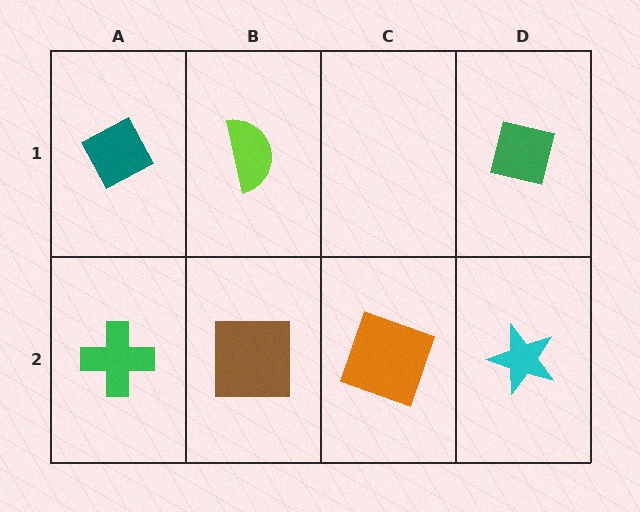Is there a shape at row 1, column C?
No, that cell is empty.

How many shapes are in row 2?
4 shapes.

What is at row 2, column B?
A brown square.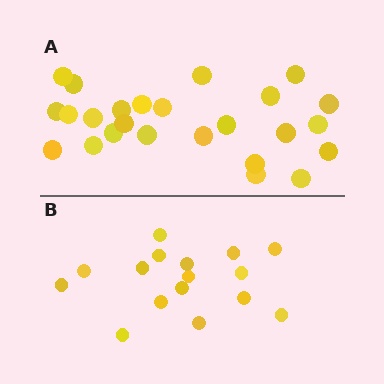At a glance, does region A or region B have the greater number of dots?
Region A (the top region) has more dots.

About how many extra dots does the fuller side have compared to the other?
Region A has roughly 8 or so more dots than region B.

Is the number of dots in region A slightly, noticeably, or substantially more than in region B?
Region A has substantially more. The ratio is roughly 1.6 to 1.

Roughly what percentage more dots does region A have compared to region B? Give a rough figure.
About 55% more.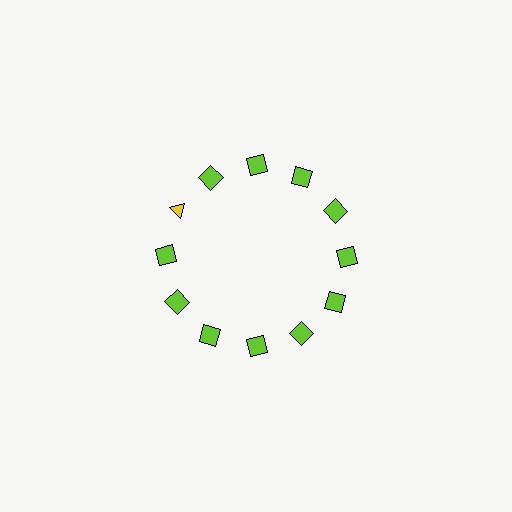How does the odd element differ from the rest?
It differs in both color (yellow instead of lime) and shape (triangle instead of square).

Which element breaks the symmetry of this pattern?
The yellow triangle at roughly the 10 o'clock position breaks the symmetry. All other shapes are lime squares.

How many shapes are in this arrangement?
There are 12 shapes arranged in a ring pattern.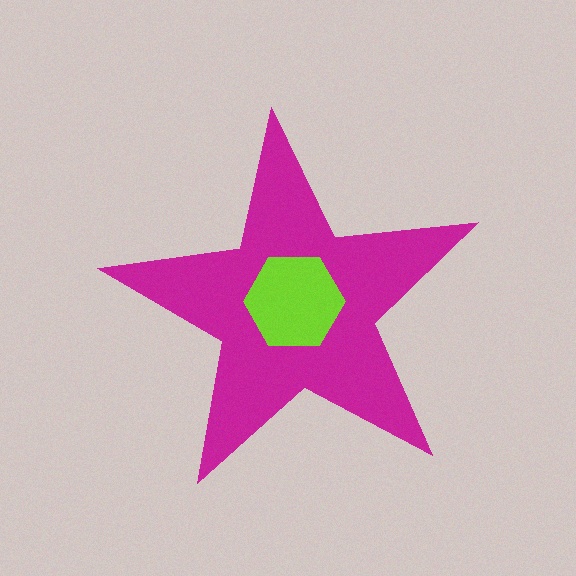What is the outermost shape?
The magenta star.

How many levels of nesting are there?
2.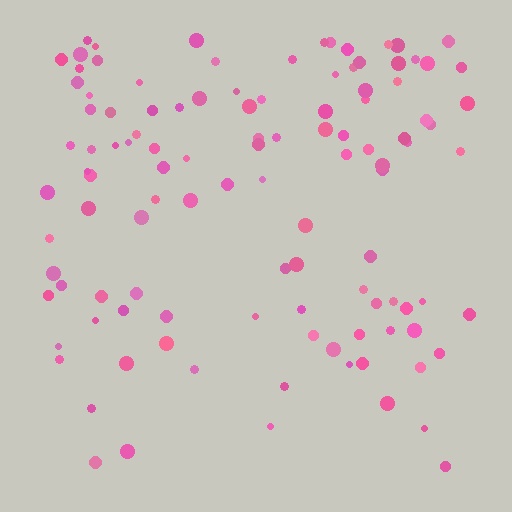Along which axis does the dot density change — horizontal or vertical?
Vertical.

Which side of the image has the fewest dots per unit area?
The bottom.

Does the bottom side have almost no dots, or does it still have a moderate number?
Still a moderate number, just noticeably fewer than the top.